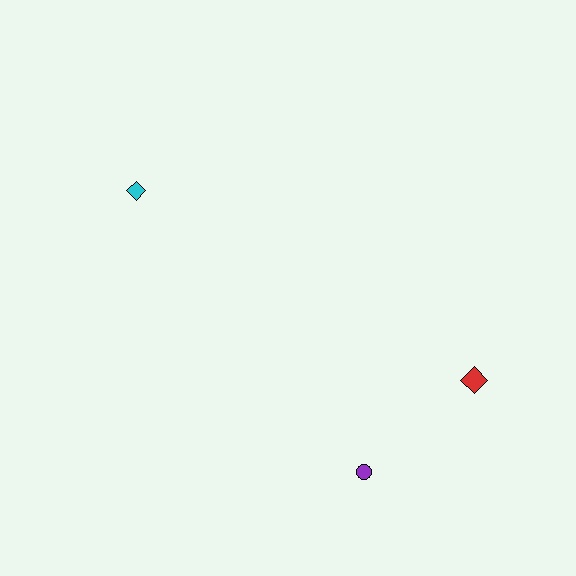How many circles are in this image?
There is 1 circle.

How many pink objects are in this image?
There are no pink objects.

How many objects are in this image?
There are 3 objects.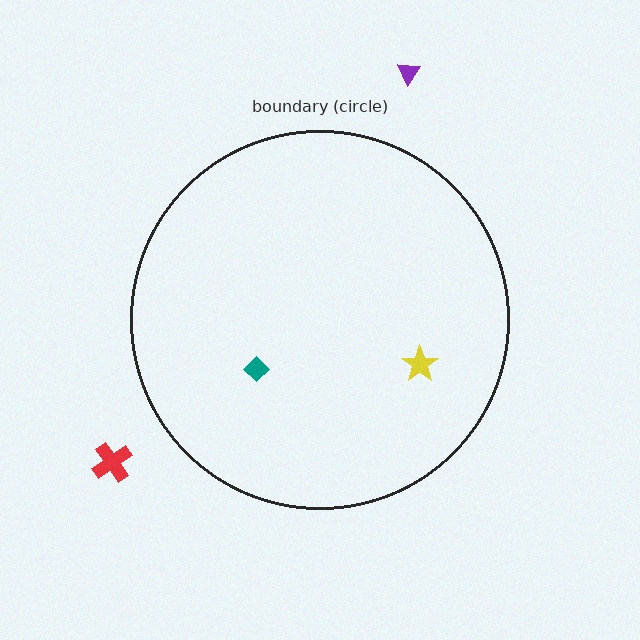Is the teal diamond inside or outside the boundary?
Inside.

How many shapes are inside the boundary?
2 inside, 2 outside.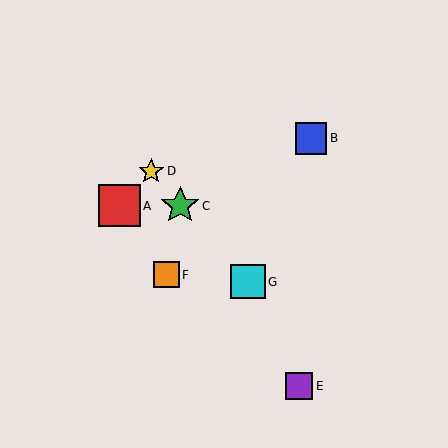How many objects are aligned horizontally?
2 objects (A, C) are aligned horizontally.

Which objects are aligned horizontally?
Objects A, C are aligned horizontally.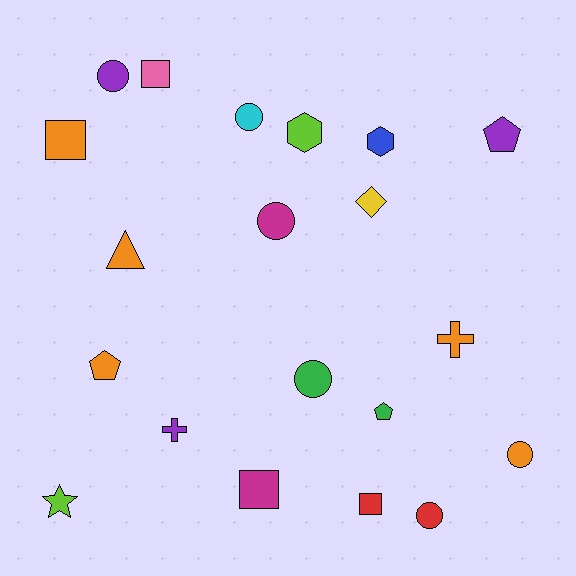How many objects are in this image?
There are 20 objects.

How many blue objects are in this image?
There is 1 blue object.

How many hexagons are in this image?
There are 2 hexagons.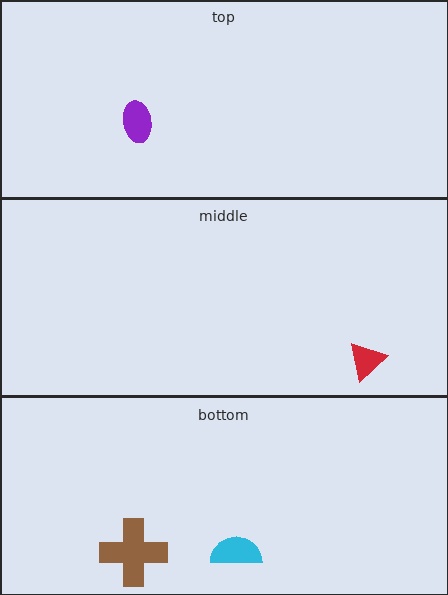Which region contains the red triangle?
The middle region.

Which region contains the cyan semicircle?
The bottom region.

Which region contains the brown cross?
The bottom region.